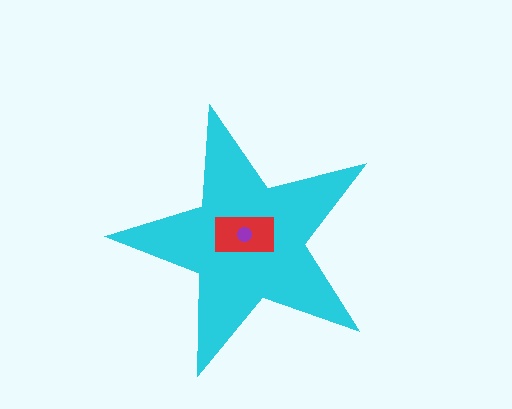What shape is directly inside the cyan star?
The red rectangle.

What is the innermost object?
The purple circle.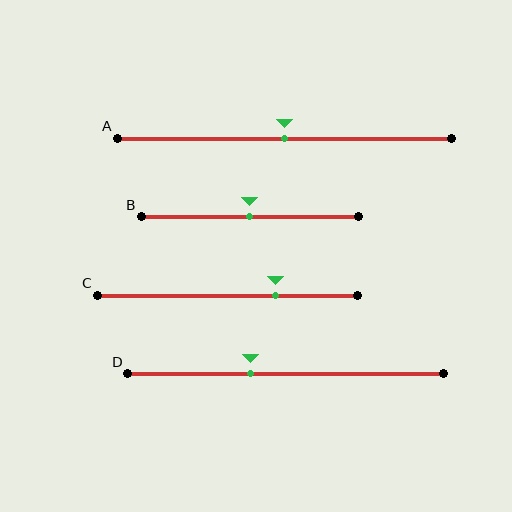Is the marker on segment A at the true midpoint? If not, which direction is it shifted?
Yes, the marker on segment A is at the true midpoint.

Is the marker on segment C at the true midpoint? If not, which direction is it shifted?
No, the marker on segment C is shifted to the right by about 18% of the segment length.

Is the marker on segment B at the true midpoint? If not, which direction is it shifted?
Yes, the marker on segment B is at the true midpoint.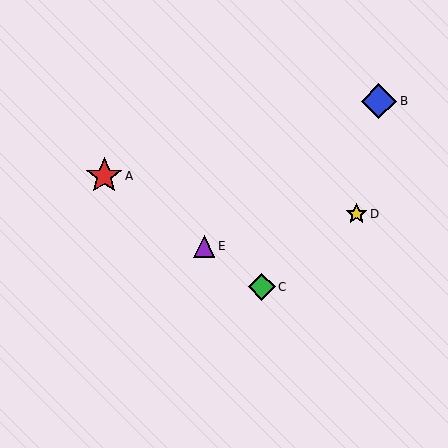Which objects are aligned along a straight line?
Objects A, C, E are aligned along a straight line.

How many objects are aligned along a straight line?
3 objects (A, C, E) are aligned along a straight line.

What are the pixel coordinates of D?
Object D is at (357, 214).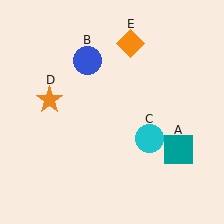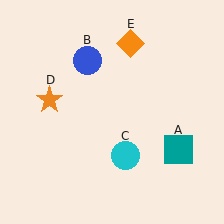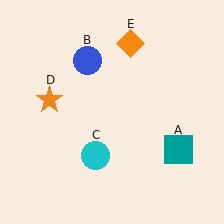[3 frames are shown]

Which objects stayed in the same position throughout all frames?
Teal square (object A) and blue circle (object B) and orange star (object D) and orange diamond (object E) remained stationary.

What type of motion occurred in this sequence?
The cyan circle (object C) rotated clockwise around the center of the scene.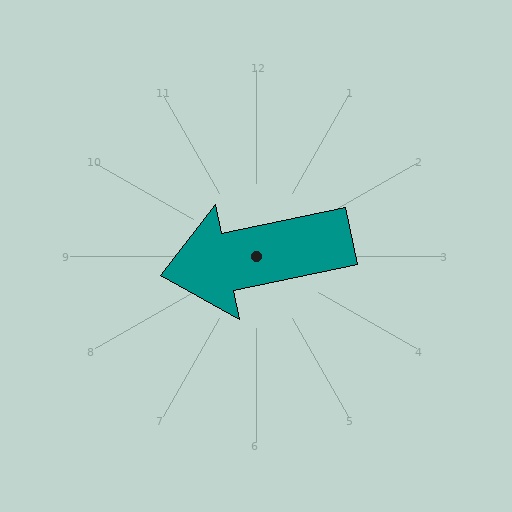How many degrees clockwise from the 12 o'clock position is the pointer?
Approximately 258 degrees.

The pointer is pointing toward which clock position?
Roughly 9 o'clock.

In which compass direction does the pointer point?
West.